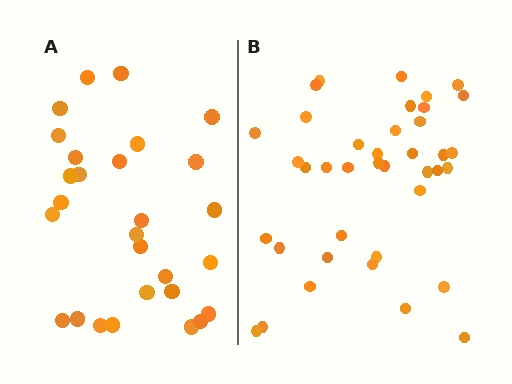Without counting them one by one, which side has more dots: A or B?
Region B (the right region) has more dots.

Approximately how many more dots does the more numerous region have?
Region B has roughly 12 or so more dots than region A.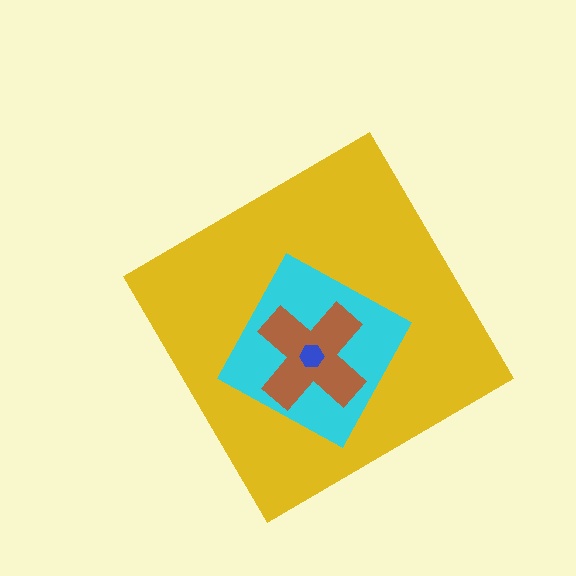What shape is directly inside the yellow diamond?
The cyan square.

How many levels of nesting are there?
4.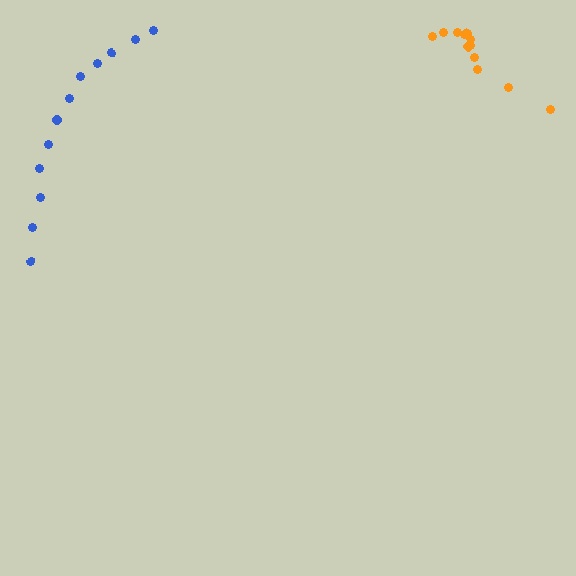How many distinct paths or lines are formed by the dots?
There are 2 distinct paths.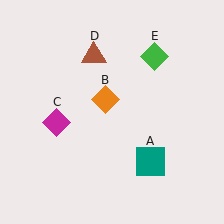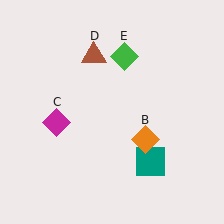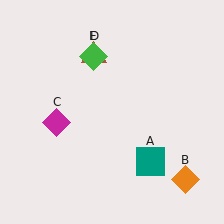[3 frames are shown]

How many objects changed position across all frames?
2 objects changed position: orange diamond (object B), green diamond (object E).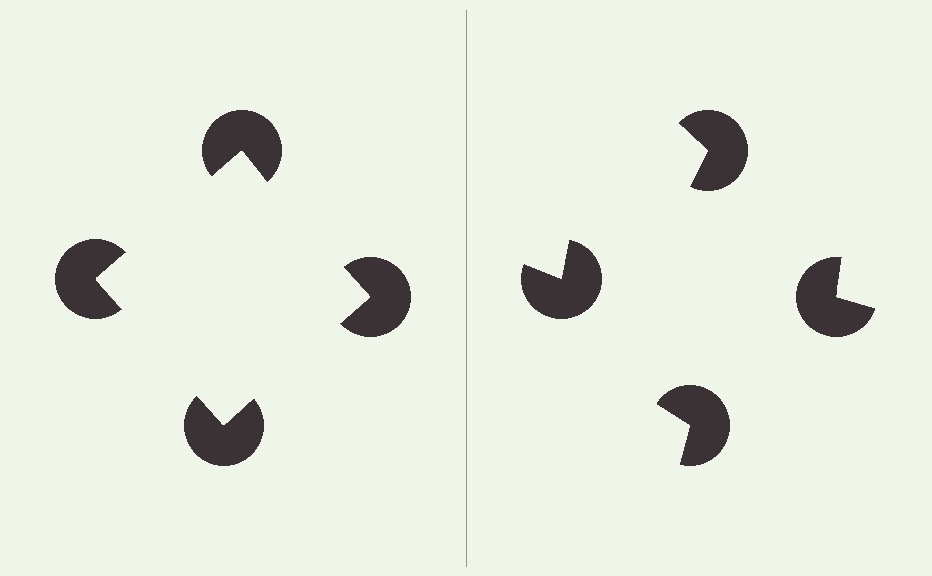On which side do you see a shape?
An illusory square appears on the left side. On the right side the wedge cuts are rotated, so no coherent shape forms.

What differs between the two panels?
The pac-man discs are positioned identically on both sides; only the wedge orientations differ. On the left they align to a square; on the right they are misaligned.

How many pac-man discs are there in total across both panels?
8 — 4 on each side.